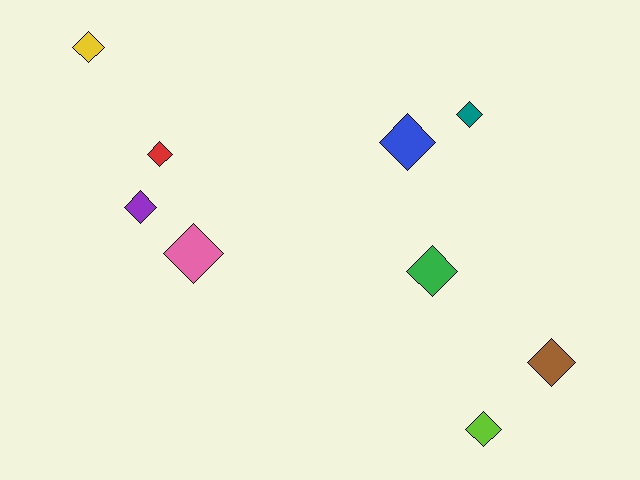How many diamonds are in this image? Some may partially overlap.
There are 9 diamonds.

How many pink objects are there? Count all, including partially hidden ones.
There is 1 pink object.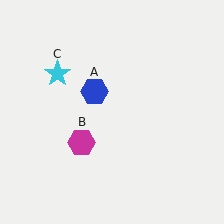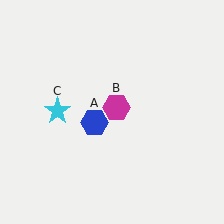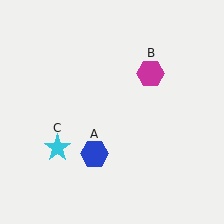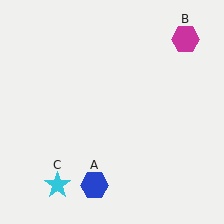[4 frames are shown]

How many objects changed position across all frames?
3 objects changed position: blue hexagon (object A), magenta hexagon (object B), cyan star (object C).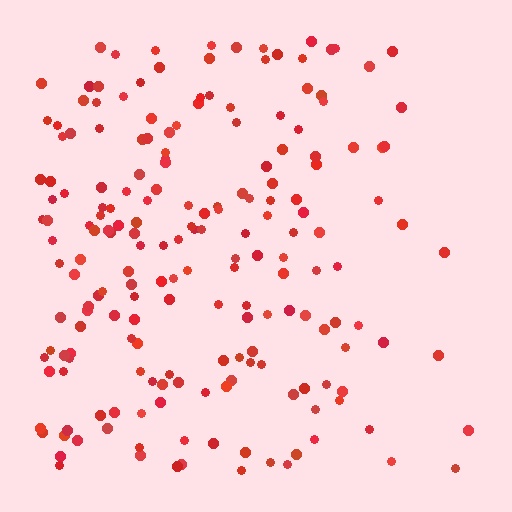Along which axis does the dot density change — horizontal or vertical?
Horizontal.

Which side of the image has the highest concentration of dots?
The left.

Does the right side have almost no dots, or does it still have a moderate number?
Still a moderate number, just noticeably fewer than the left.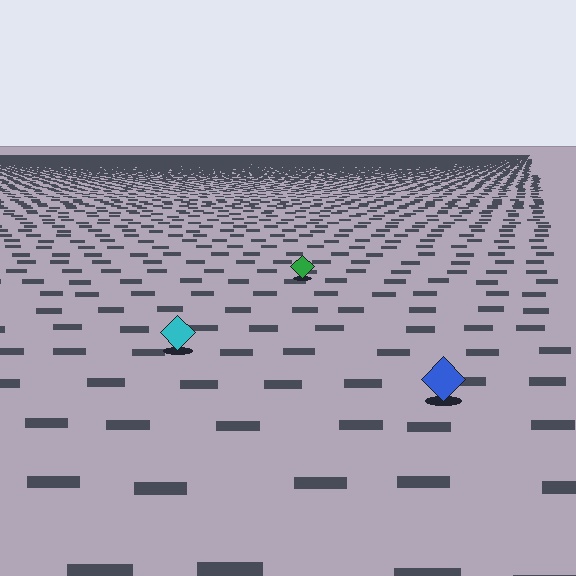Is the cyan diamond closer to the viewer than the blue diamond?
No. The blue diamond is closer — you can tell from the texture gradient: the ground texture is coarser near it.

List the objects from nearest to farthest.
From nearest to farthest: the blue diamond, the cyan diamond, the green diamond.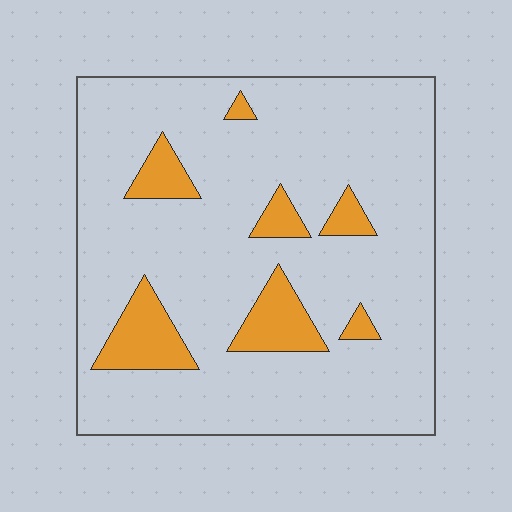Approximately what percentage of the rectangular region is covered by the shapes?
Approximately 15%.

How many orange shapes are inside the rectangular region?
7.